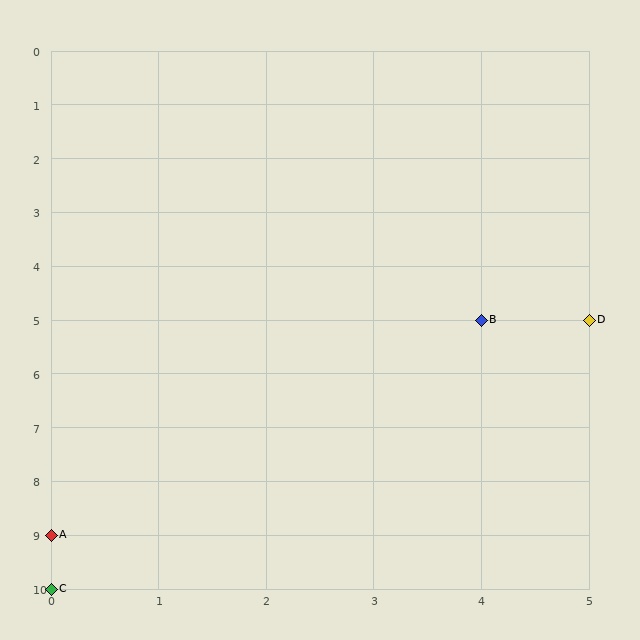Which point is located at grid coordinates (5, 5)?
Point D is at (5, 5).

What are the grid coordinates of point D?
Point D is at grid coordinates (5, 5).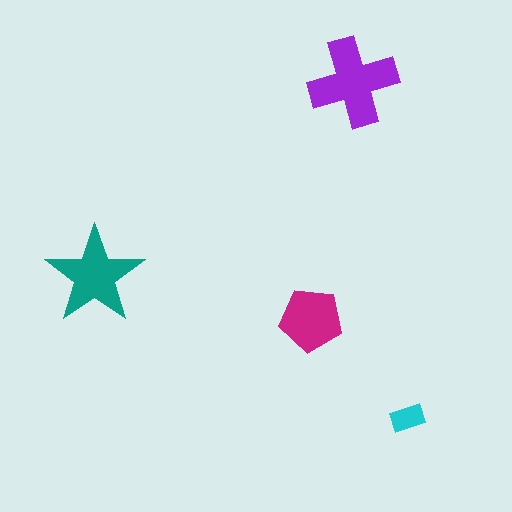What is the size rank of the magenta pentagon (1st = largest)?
3rd.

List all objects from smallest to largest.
The cyan rectangle, the magenta pentagon, the teal star, the purple cross.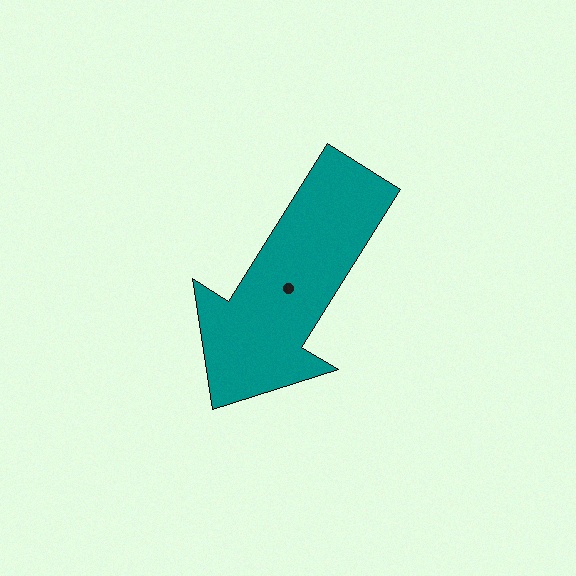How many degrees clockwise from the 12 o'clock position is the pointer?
Approximately 212 degrees.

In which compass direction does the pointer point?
Southwest.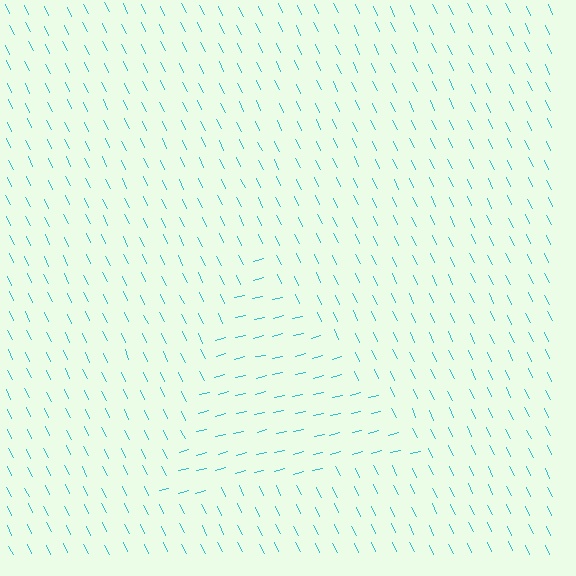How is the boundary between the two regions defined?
The boundary is defined purely by a change in line orientation (approximately 78 degrees difference). All lines are the same color and thickness.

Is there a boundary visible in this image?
Yes, there is a texture boundary formed by a change in line orientation.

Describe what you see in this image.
The image is filled with small cyan line segments. A triangle region in the image has lines oriented differently from the surrounding lines, creating a visible texture boundary.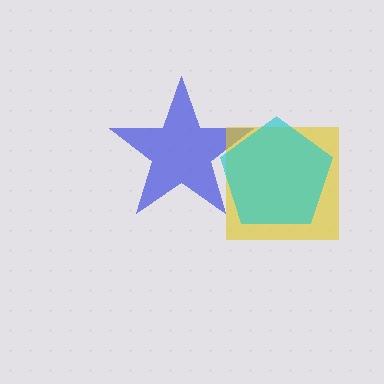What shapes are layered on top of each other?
The layered shapes are: a blue star, a yellow square, a cyan pentagon.